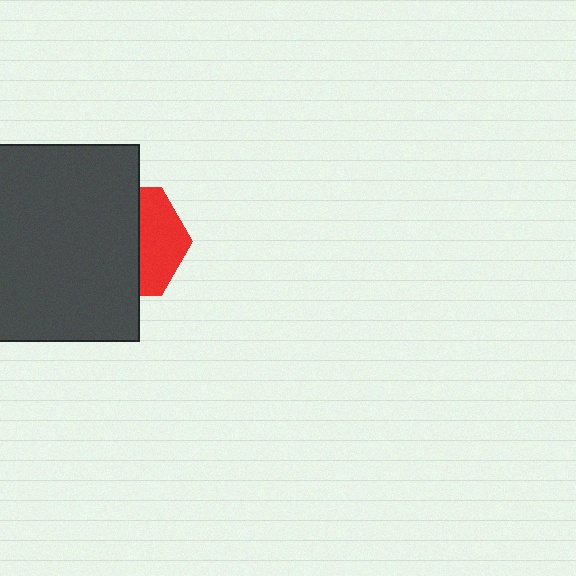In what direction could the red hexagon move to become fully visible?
The red hexagon could move right. That would shift it out from behind the dark gray rectangle entirely.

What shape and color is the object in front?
The object in front is a dark gray rectangle.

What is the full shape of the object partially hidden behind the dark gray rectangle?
The partially hidden object is a red hexagon.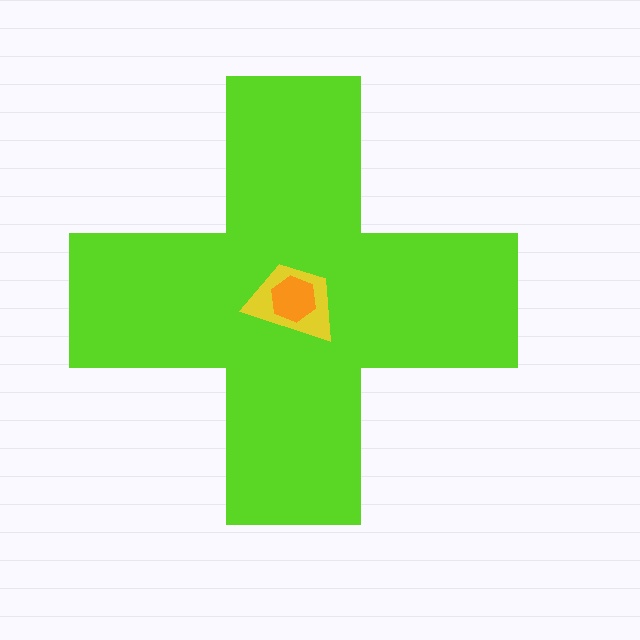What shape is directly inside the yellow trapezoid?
The orange hexagon.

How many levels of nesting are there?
3.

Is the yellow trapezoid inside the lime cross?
Yes.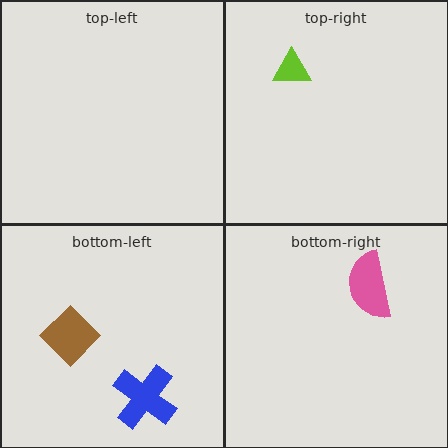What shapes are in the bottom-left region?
The brown diamond, the blue cross.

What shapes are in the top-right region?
The lime triangle.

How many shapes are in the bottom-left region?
2.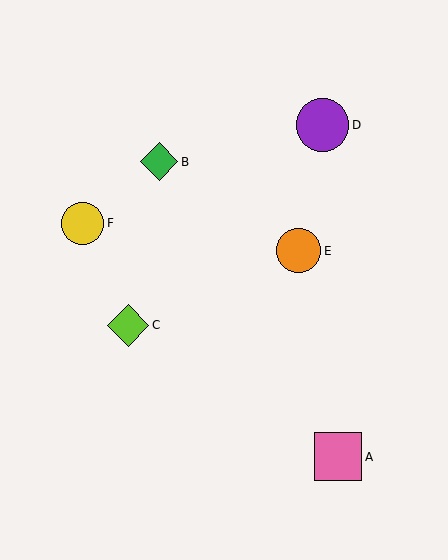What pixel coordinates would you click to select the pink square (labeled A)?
Click at (338, 457) to select the pink square A.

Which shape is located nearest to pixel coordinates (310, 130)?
The purple circle (labeled D) at (323, 125) is nearest to that location.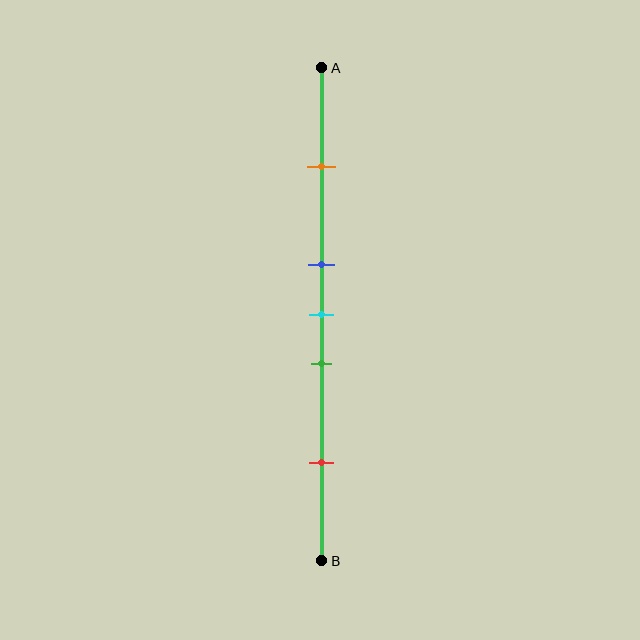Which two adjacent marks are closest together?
The blue and cyan marks are the closest adjacent pair.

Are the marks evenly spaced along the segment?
No, the marks are not evenly spaced.